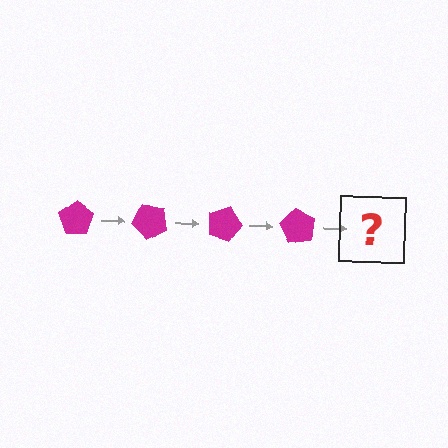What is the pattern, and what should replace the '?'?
The pattern is that the pentagon rotates 45 degrees each step. The '?' should be a magenta pentagon rotated 180 degrees.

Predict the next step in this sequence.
The next step is a magenta pentagon rotated 180 degrees.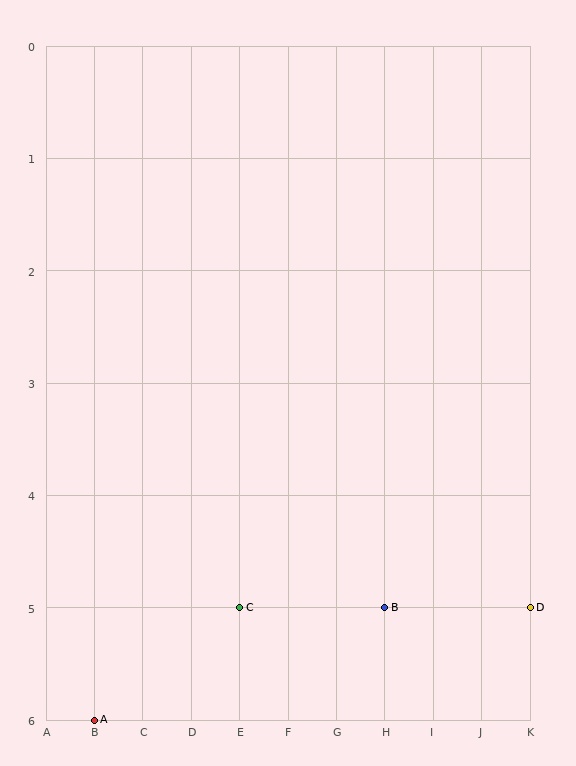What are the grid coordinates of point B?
Point B is at grid coordinates (H, 5).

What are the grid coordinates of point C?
Point C is at grid coordinates (E, 5).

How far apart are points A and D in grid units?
Points A and D are 9 columns and 1 row apart (about 9.1 grid units diagonally).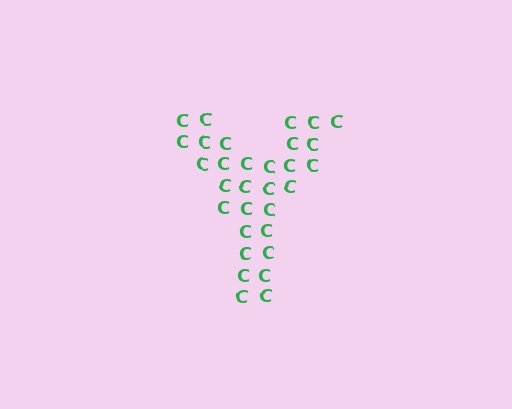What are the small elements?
The small elements are letter C's.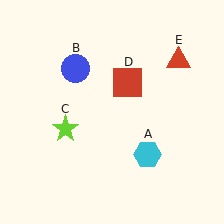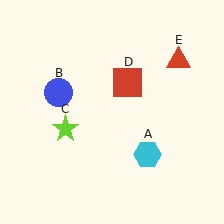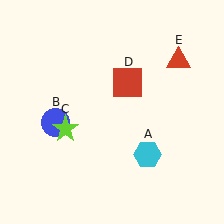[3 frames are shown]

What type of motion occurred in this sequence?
The blue circle (object B) rotated counterclockwise around the center of the scene.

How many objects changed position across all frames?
1 object changed position: blue circle (object B).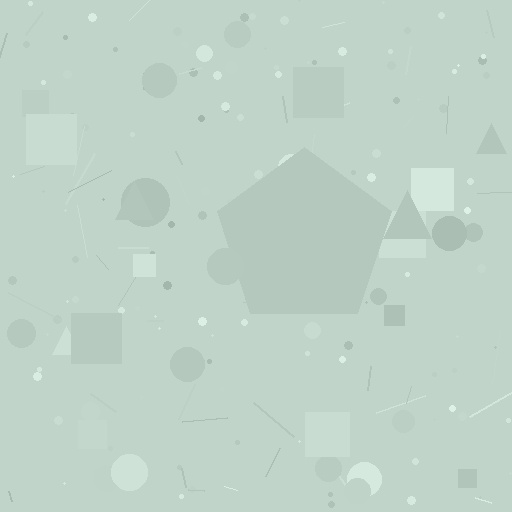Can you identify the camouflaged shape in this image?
The camouflaged shape is a pentagon.